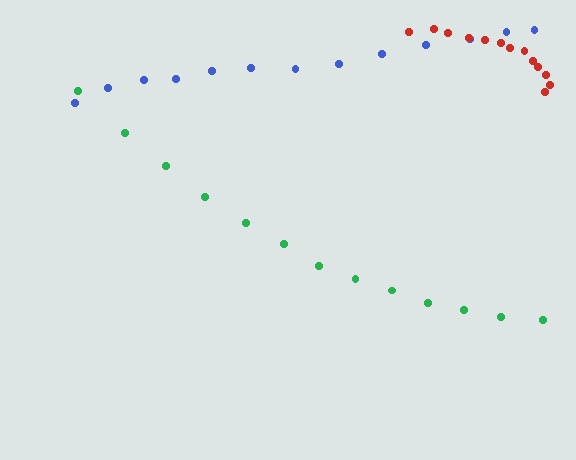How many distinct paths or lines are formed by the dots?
There are 3 distinct paths.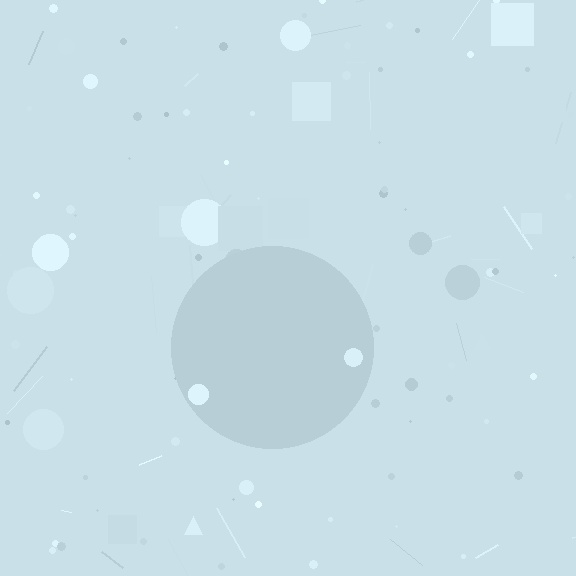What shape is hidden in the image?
A circle is hidden in the image.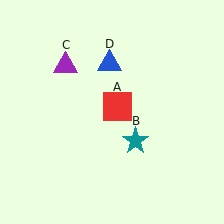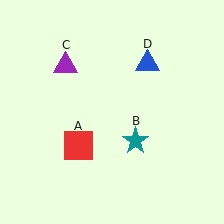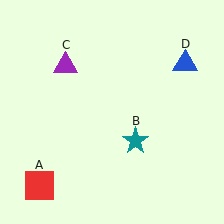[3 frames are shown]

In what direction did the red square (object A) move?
The red square (object A) moved down and to the left.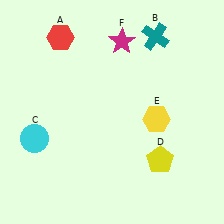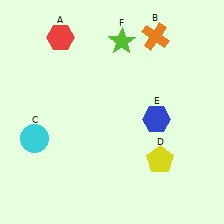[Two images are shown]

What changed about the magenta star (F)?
In Image 1, F is magenta. In Image 2, it changed to lime.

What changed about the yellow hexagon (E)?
In Image 1, E is yellow. In Image 2, it changed to blue.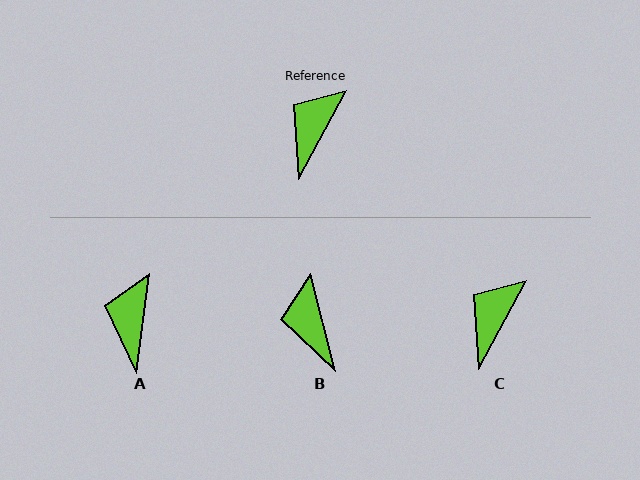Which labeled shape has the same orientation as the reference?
C.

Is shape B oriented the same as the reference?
No, it is off by about 42 degrees.